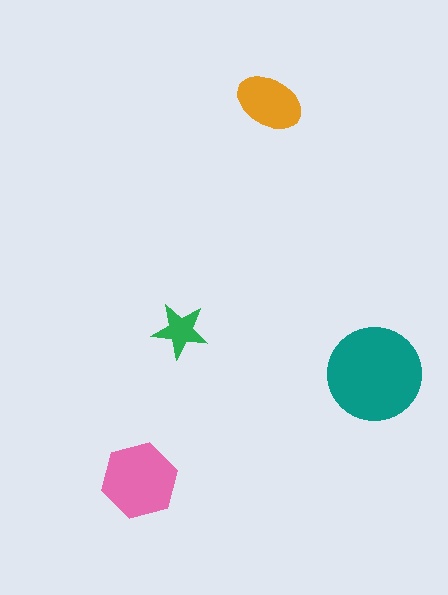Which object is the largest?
The teal circle.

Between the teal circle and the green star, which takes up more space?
The teal circle.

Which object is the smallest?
The green star.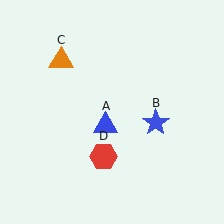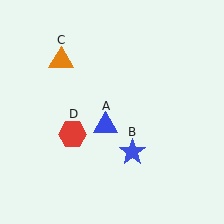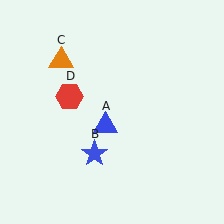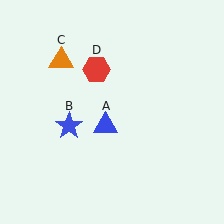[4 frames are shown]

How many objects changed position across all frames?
2 objects changed position: blue star (object B), red hexagon (object D).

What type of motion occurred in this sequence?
The blue star (object B), red hexagon (object D) rotated clockwise around the center of the scene.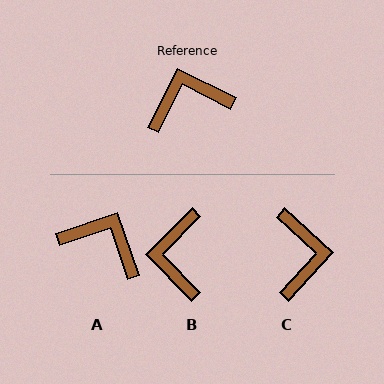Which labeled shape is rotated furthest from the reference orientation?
C, about 106 degrees away.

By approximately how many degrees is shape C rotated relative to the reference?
Approximately 106 degrees clockwise.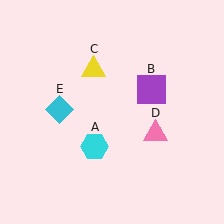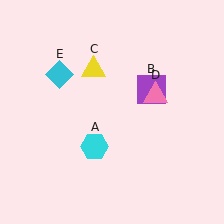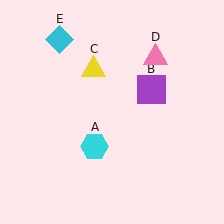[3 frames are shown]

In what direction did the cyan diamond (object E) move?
The cyan diamond (object E) moved up.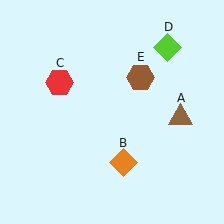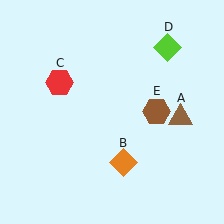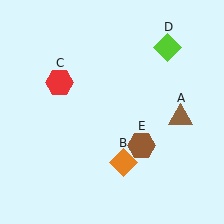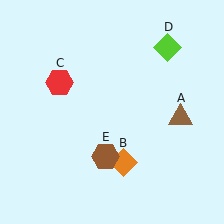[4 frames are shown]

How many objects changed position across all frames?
1 object changed position: brown hexagon (object E).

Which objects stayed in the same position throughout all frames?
Brown triangle (object A) and orange diamond (object B) and red hexagon (object C) and lime diamond (object D) remained stationary.